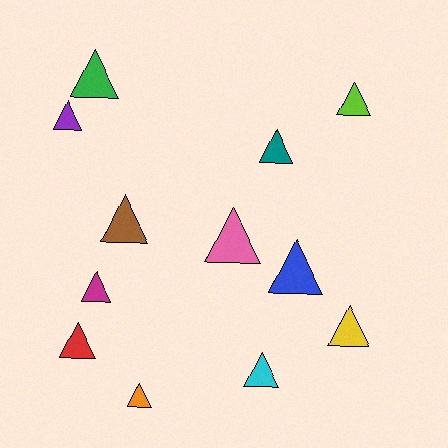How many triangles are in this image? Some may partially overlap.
There are 12 triangles.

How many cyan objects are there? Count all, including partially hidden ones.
There is 1 cyan object.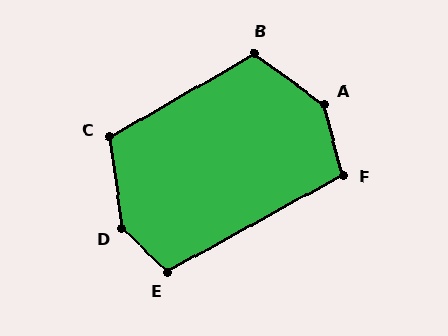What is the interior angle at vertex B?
Approximately 114 degrees (obtuse).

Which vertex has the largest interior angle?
D, at approximately 141 degrees.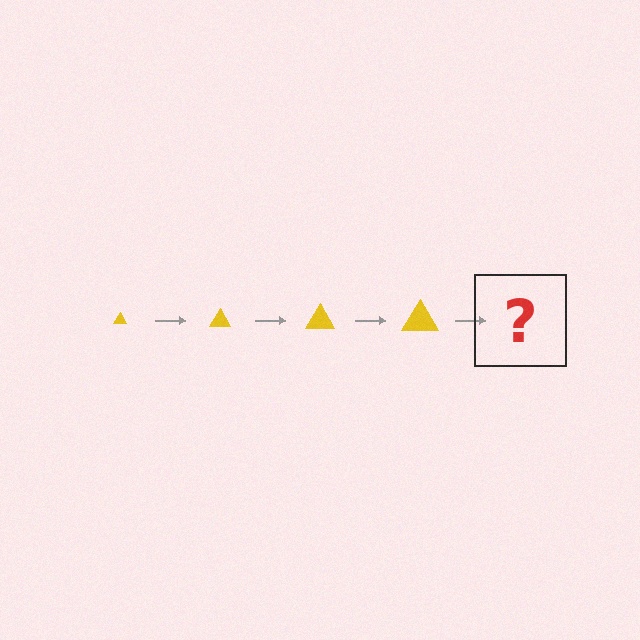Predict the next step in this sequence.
The next step is a yellow triangle, larger than the previous one.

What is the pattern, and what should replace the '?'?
The pattern is that the triangle gets progressively larger each step. The '?' should be a yellow triangle, larger than the previous one.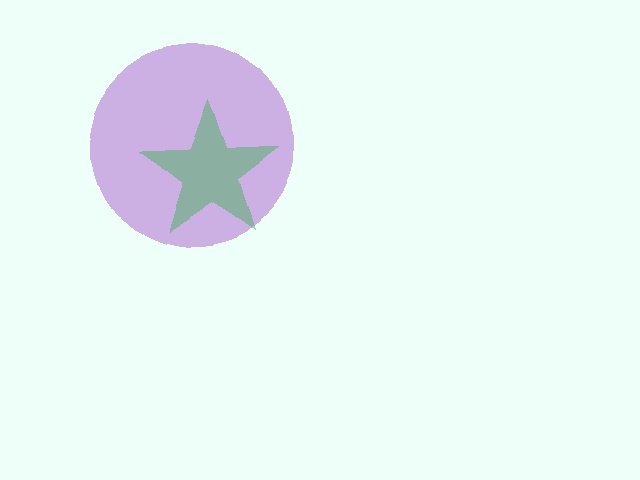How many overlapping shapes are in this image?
There are 2 overlapping shapes in the image.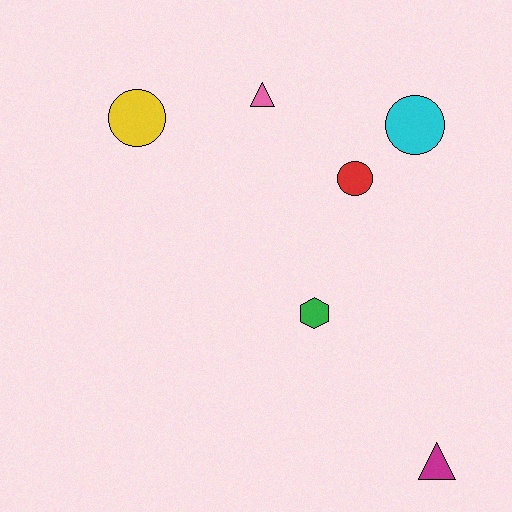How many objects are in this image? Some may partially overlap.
There are 6 objects.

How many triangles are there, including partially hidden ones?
There are 2 triangles.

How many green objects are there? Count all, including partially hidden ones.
There is 1 green object.